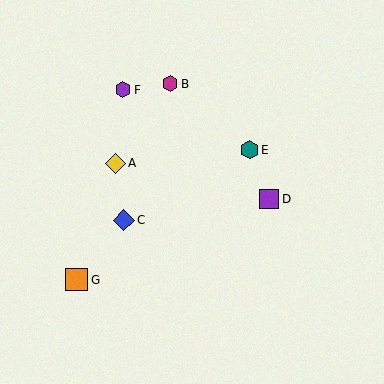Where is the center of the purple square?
The center of the purple square is at (269, 199).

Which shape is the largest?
The orange square (labeled G) is the largest.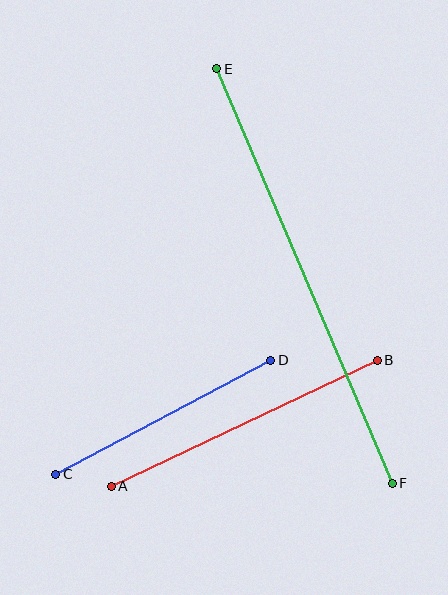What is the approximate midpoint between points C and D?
The midpoint is at approximately (163, 417) pixels.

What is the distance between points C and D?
The distance is approximately 243 pixels.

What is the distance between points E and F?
The distance is approximately 450 pixels.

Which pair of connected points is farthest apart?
Points E and F are farthest apart.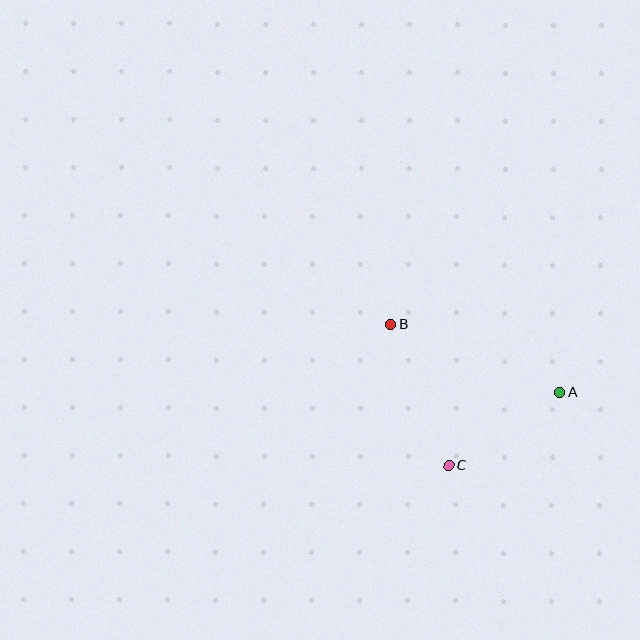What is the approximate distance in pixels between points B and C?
The distance between B and C is approximately 153 pixels.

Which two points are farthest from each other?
Points A and B are farthest from each other.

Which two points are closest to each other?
Points A and C are closest to each other.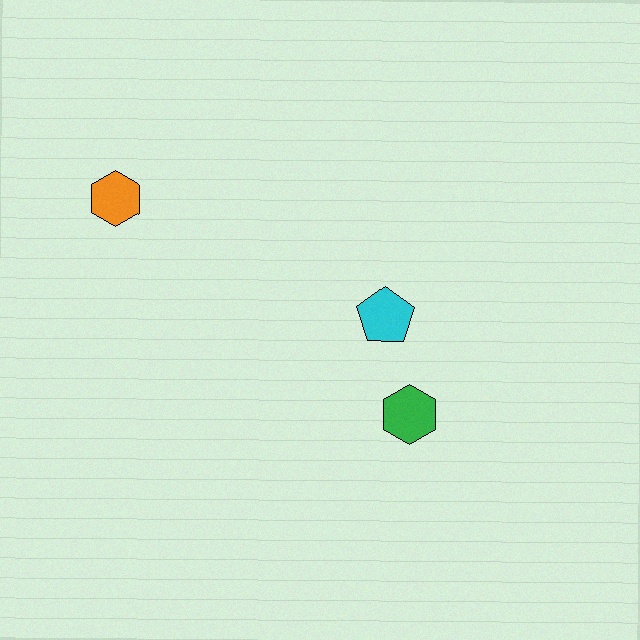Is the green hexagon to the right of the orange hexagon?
Yes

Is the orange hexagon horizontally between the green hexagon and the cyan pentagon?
No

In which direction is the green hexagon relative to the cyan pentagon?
The green hexagon is below the cyan pentagon.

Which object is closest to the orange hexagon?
The cyan pentagon is closest to the orange hexagon.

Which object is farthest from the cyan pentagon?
The orange hexagon is farthest from the cyan pentagon.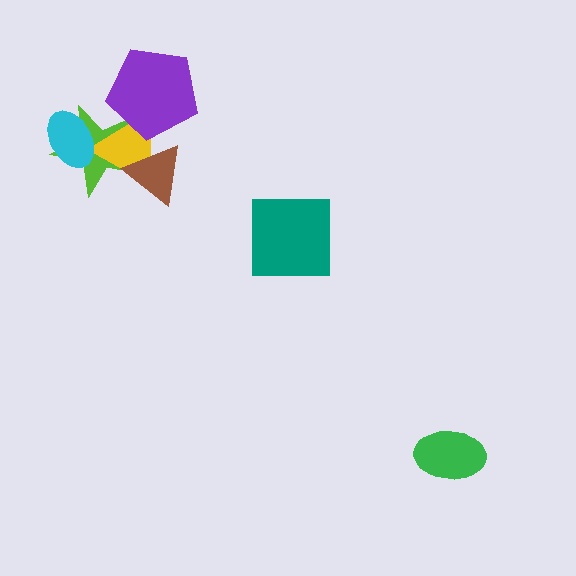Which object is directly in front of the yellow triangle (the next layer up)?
The purple pentagon is directly in front of the yellow triangle.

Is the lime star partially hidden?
Yes, it is partially covered by another shape.